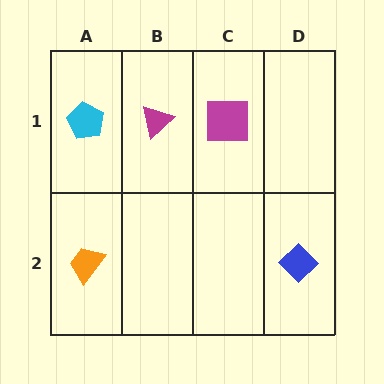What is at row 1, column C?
A magenta square.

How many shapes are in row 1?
3 shapes.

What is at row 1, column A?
A cyan pentagon.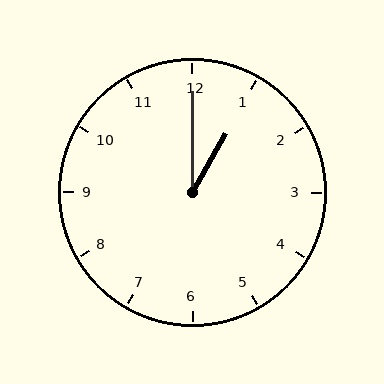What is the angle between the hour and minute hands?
Approximately 30 degrees.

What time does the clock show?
1:00.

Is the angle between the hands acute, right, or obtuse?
It is acute.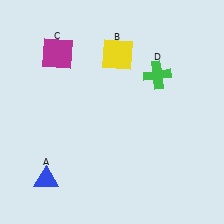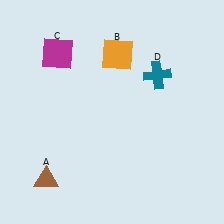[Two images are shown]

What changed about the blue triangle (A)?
In Image 1, A is blue. In Image 2, it changed to brown.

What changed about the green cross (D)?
In Image 1, D is green. In Image 2, it changed to teal.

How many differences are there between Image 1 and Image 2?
There are 3 differences between the two images.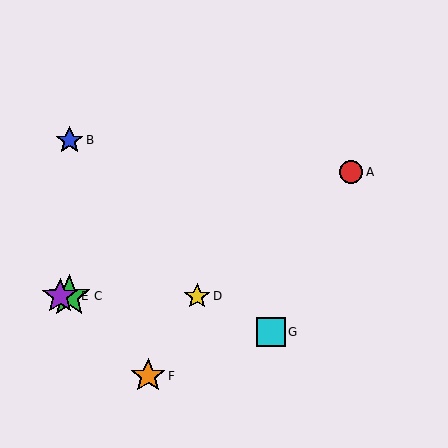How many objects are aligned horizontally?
3 objects (C, D, E) are aligned horizontally.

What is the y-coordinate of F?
Object F is at y≈376.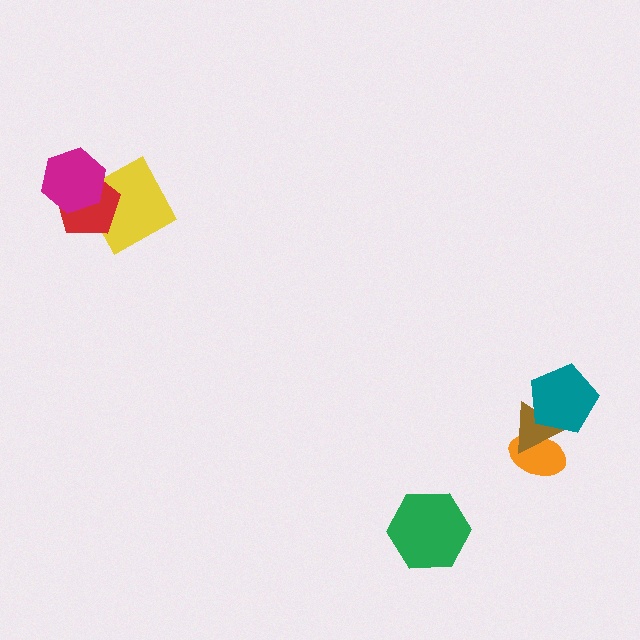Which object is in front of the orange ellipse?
The brown triangle is in front of the orange ellipse.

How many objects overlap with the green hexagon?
0 objects overlap with the green hexagon.